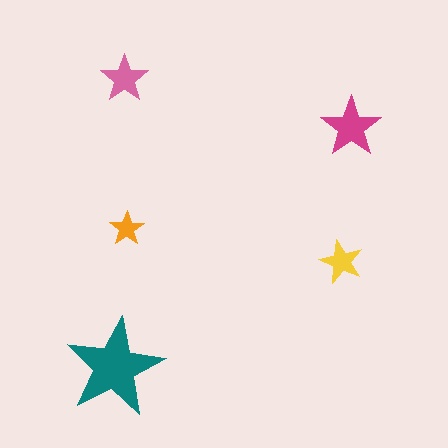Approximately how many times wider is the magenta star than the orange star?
About 2 times wider.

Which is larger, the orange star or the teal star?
The teal one.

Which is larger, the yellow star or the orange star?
The yellow one.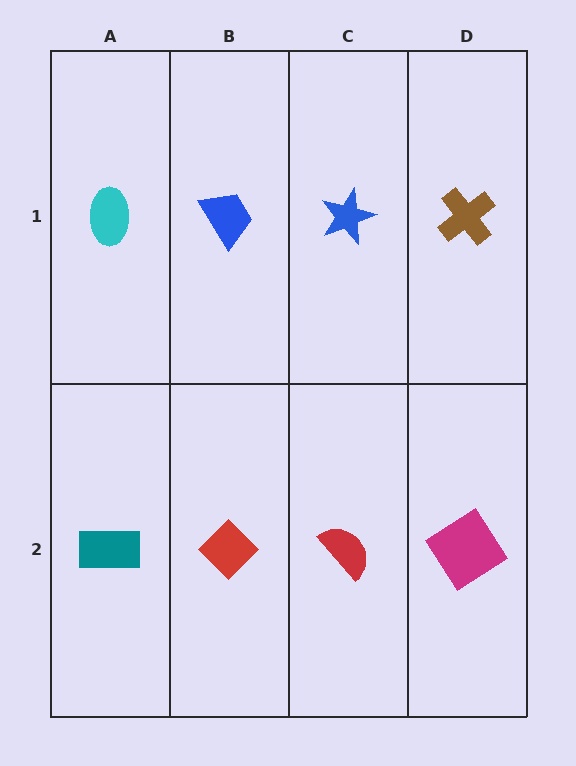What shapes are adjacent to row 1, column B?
A red diamond (row 2, column B), a cyan ellipse (row 1, column A), a blue star (row 1, column C).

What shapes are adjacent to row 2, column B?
A blue trapezoid (row 1, column B), a teal rectangle (row 2, column A), a red semicircle (row 2, column C).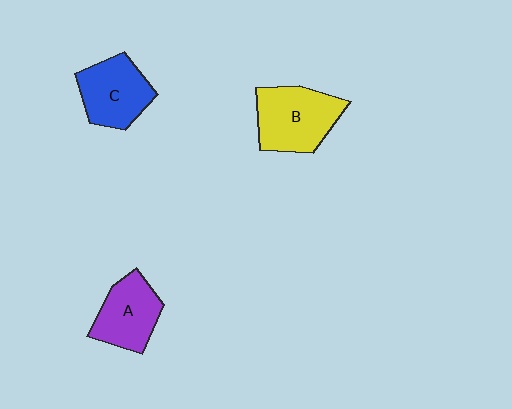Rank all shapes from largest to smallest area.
From largest to smallest: B (yellow), C (blue), A (purple).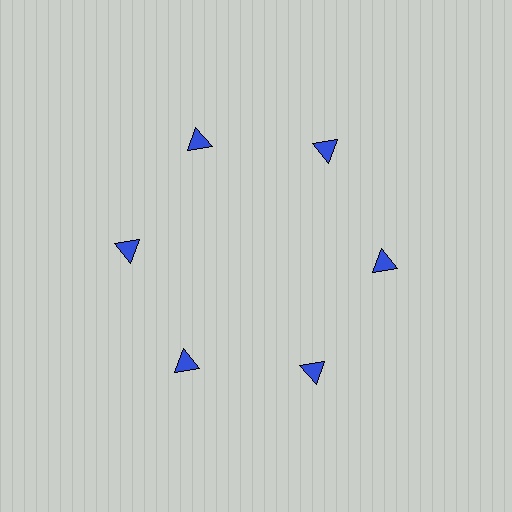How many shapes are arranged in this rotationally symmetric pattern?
There are 6 shapes, arranged in 6 groups of 1.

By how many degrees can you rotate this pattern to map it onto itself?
The pattern maps onto itself every 60 degrees of rotation.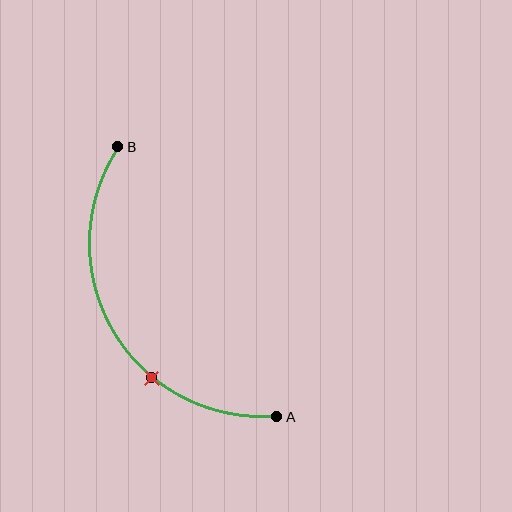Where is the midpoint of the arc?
The arc midpoint is the point on the curve farthest from the straight line joining A and B. It sits to the left of that line.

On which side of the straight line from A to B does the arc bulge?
The arc bulges to the left of the straight line connecting A and B.